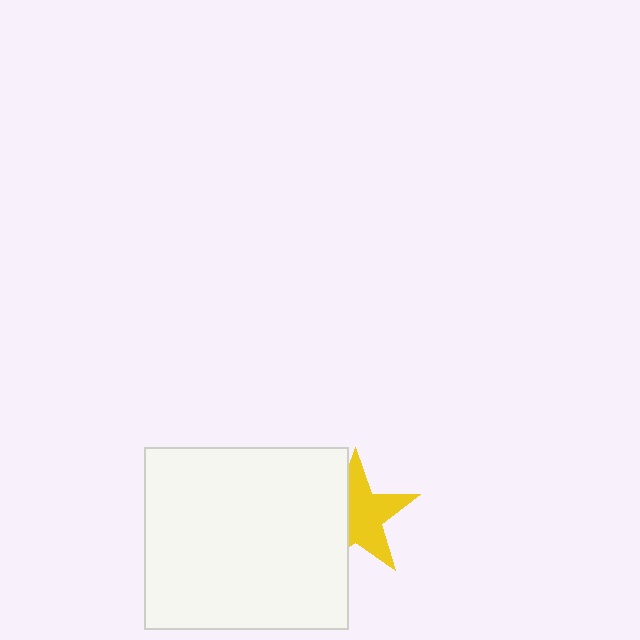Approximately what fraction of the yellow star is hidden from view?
Roughly 40% of the yellow star is hidden behind the white rectangle.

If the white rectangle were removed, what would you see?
You would see the complete yellow star.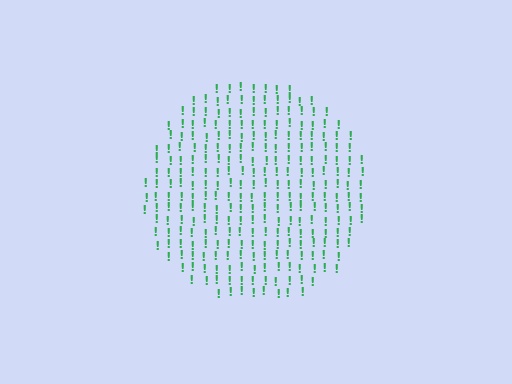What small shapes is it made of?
It is made of small exclamation marks.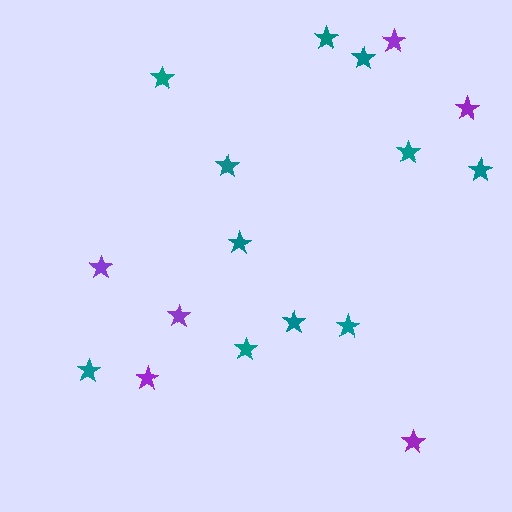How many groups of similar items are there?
There are 2 groups: one group of purple stars (6) and one group of teal stars (11).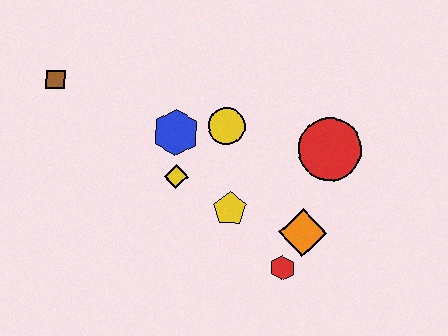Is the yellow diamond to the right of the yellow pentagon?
No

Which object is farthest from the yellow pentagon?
The brown square is farthest from the yellow pentagon.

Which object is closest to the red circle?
The orange diamond is closest to the red circle.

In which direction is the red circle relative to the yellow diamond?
The red circle is to the right of the yellow diamond.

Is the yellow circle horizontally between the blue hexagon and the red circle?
Yes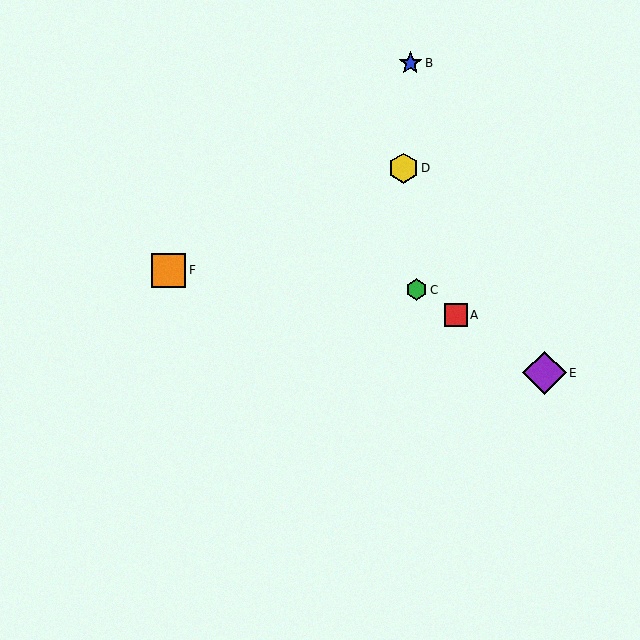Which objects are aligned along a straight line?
Objects A, C, E are aligned along a straight line.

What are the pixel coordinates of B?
Object B is at (410, 63).